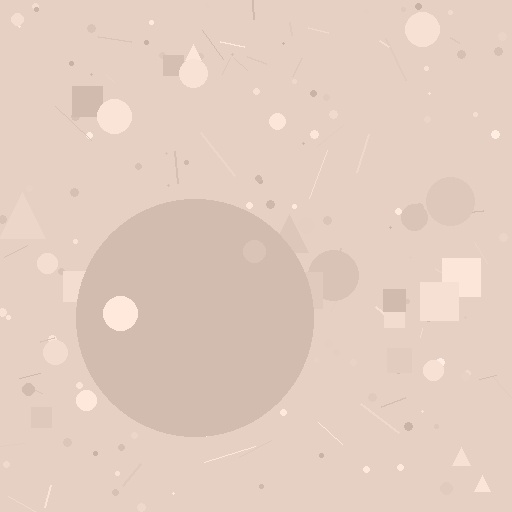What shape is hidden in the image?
A circle is hidden in the image.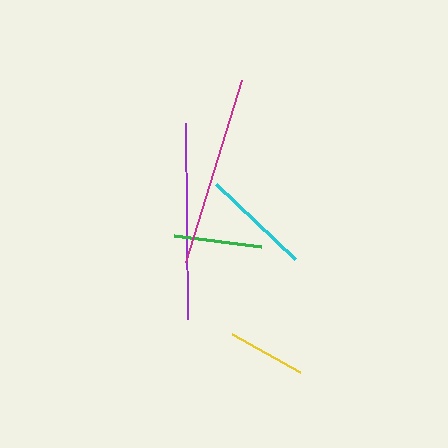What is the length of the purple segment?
The purple segment is approximately 196 pixels long.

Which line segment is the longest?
The purple line is the longest at approximately 196 pixels.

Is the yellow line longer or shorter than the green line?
The green line is longer than the yellow line.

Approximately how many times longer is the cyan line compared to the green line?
The cyan line is approximately 1.2 times the length of the green line.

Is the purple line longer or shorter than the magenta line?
The purple line is longer than the magenta line.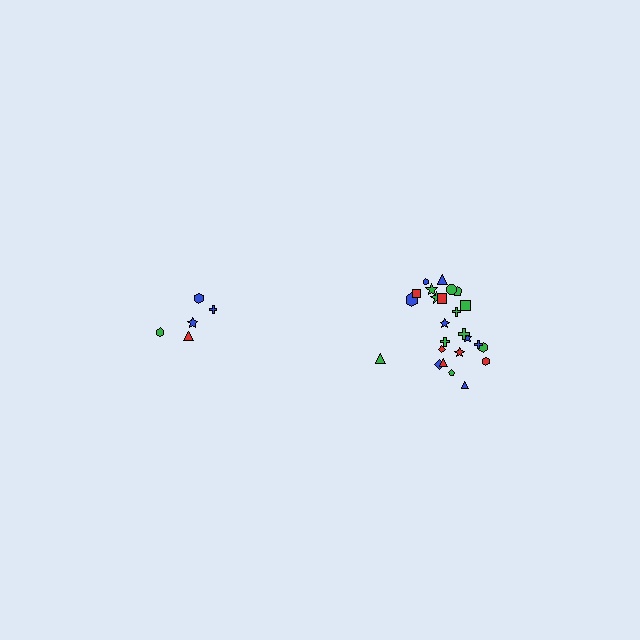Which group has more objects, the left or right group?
The right group.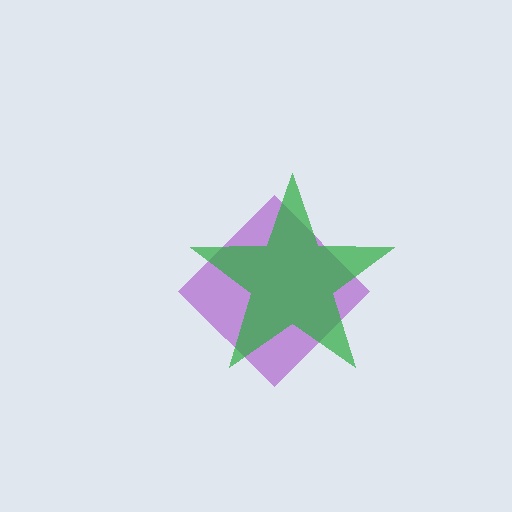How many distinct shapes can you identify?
There are 2 distinct shapes: a purple diamond, a green star.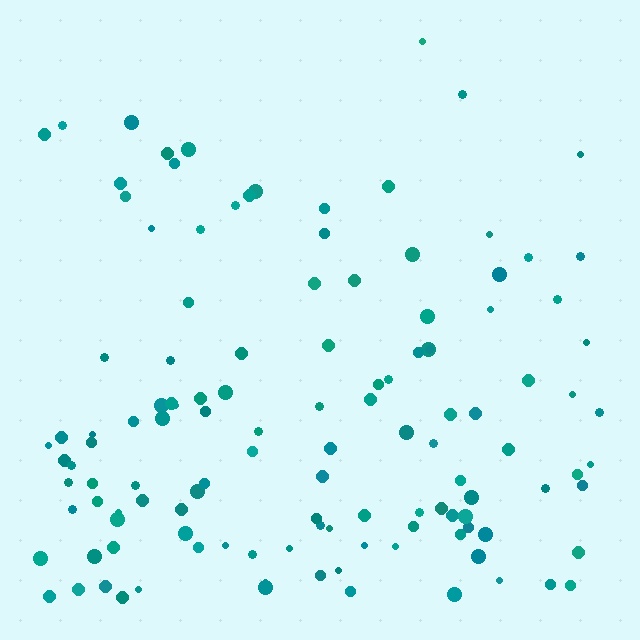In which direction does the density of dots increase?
From top to bottom, with the bottom side densest.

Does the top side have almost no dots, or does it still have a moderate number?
Still a moderate number, just noticeably fewer than the bottom.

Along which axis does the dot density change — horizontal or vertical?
Vertical.